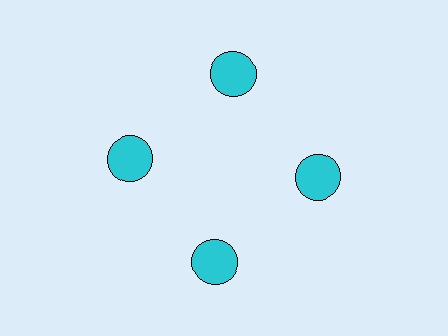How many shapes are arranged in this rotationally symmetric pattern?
There are 4 shapes, arranged in 4 groups of 1.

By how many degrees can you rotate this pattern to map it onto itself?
The pattern maps onto itself every 90 degrees of rotation.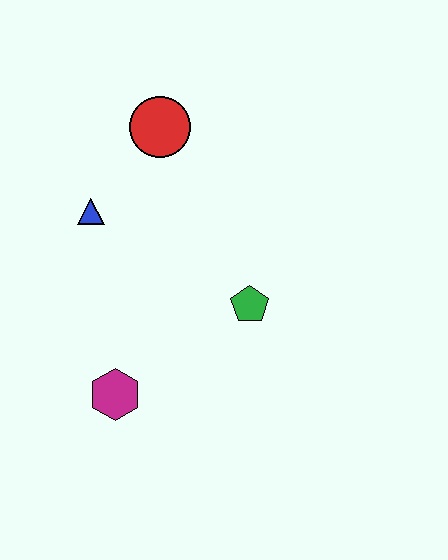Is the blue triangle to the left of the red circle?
Yes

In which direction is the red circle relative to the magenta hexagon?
The red circle is above the magenta hexagon.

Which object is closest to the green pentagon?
The magenta hexagon is closest to the green pentagon.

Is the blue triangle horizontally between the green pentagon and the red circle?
No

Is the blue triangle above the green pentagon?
Yes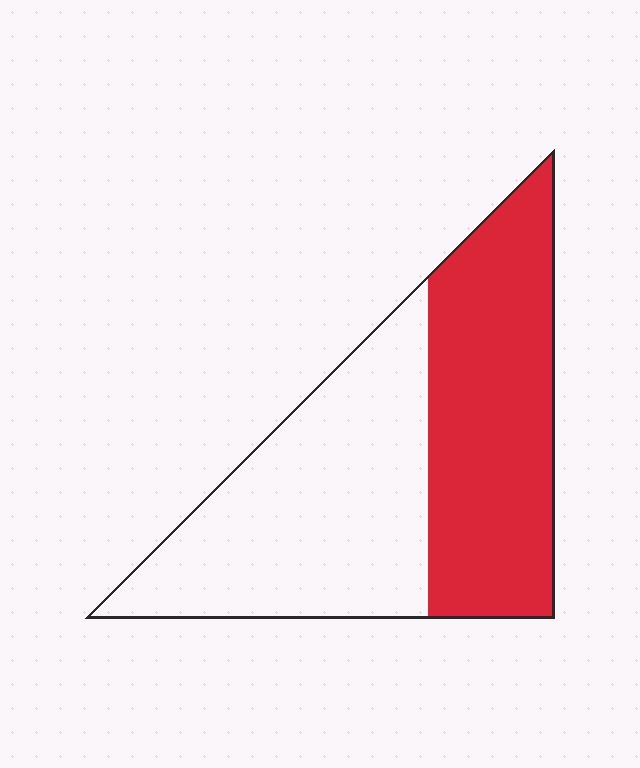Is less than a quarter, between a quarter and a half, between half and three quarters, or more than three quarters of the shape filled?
Between a quarter and a half.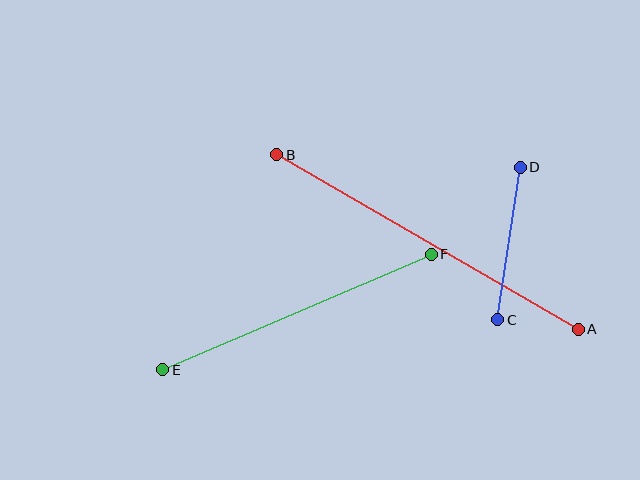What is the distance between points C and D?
The distance is approximately 155 pixels.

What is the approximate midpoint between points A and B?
The midpoint is at approximately (428, 242) pixels.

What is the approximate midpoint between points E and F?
The midpoint is at approximately (297, 312) pixels.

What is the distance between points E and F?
The distance is approximately 293 pixels.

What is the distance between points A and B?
The distance is approximately 348 pixels.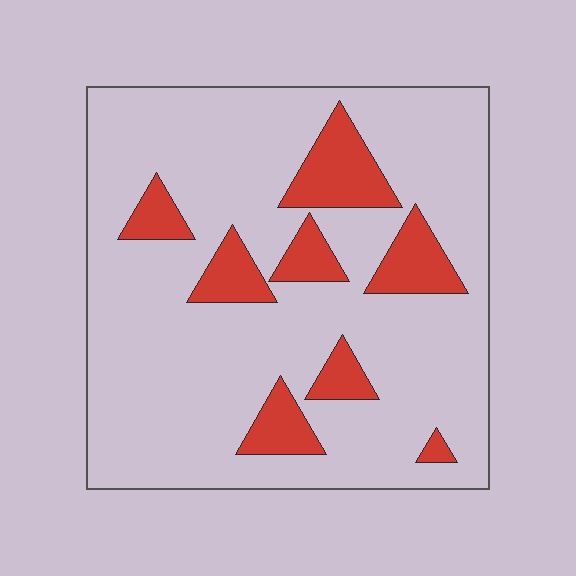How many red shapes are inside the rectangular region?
8.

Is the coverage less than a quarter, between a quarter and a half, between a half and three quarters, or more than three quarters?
Less than a quarter.